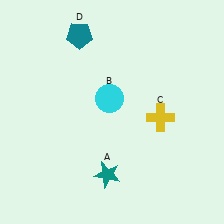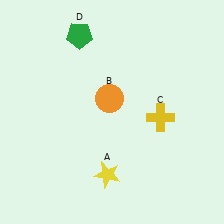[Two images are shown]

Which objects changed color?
A changed from teal to yellow. B changed from cyan to orange. D changed from teal to green.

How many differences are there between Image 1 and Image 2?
There are 3 differences between the two images.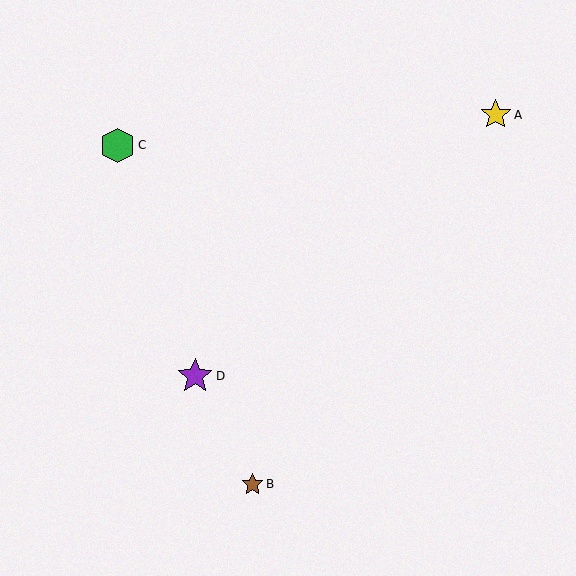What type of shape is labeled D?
Shape D is a purple star.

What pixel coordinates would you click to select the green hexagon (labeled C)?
Click at (118, 146) to select the green hexagon C.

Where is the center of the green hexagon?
The center of the green hexagon is at (118, 146).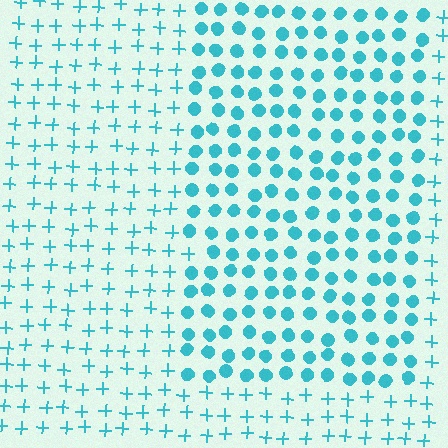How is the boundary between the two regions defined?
The boundary is defined by a change in element shape: circles inside vs. plus signs outside. All elements share the same color and spacing.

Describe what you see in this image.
The image is filled with small cyan elements arranged in a uniform grid. A rectangle-shaped region contains circles, while the surrounding area contains plus signs. The boundary is defined purely by the change in element shape.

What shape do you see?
I see a rectangle.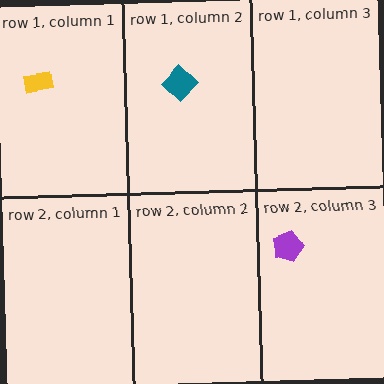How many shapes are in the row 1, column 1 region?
1.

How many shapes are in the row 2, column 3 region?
1.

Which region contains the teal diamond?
The row 1, column 2 region.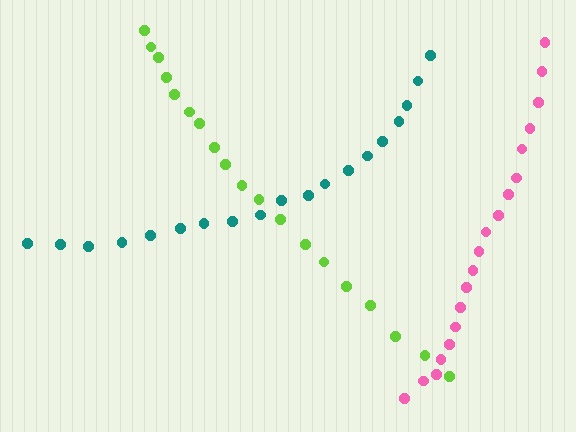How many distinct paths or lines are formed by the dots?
There are 3 distinct paths.